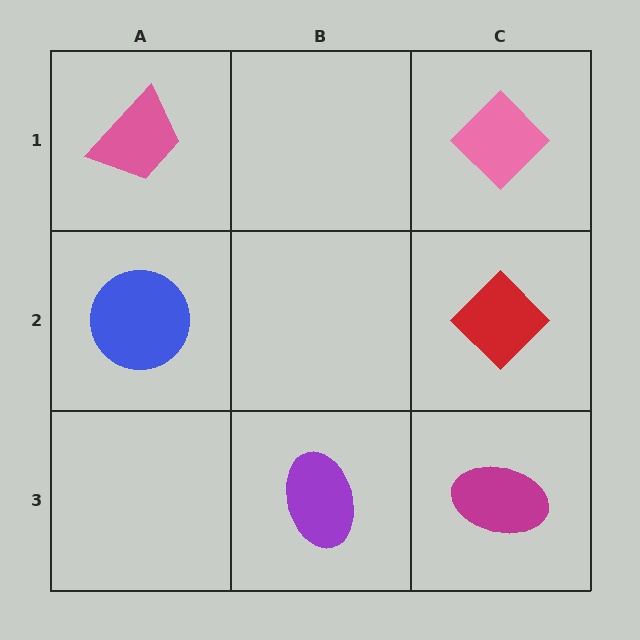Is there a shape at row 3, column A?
No, that cell is empty.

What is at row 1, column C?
A pink diamond.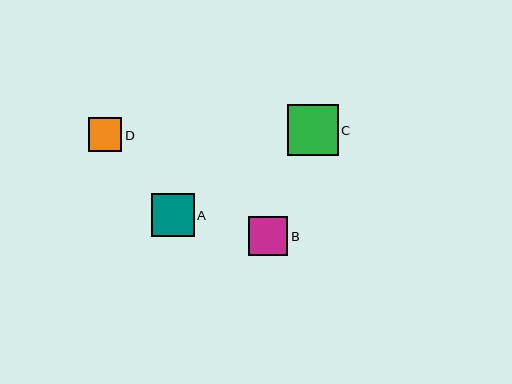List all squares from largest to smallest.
From largest to smallest: C, A, B, D.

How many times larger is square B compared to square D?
Square B is approximately 1.2 times the size of square D.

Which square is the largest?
Square C is the largest with a size of approximately 51 pixels.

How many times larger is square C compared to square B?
Square C is approximately 1.3 times the size of square B.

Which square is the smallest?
Square D is the smallest with a size of approximately 34 pixels.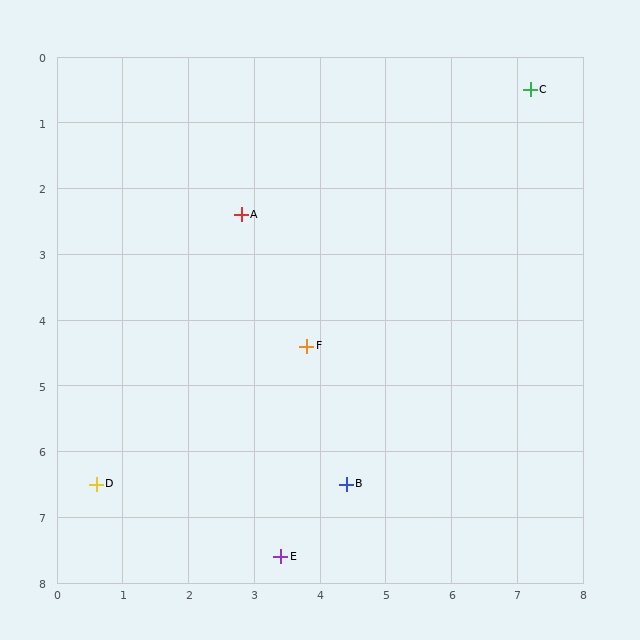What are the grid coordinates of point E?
Point E is at approximately (3.4, 7.6).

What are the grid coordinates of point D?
Point D is at approximately (0.6, 6.5).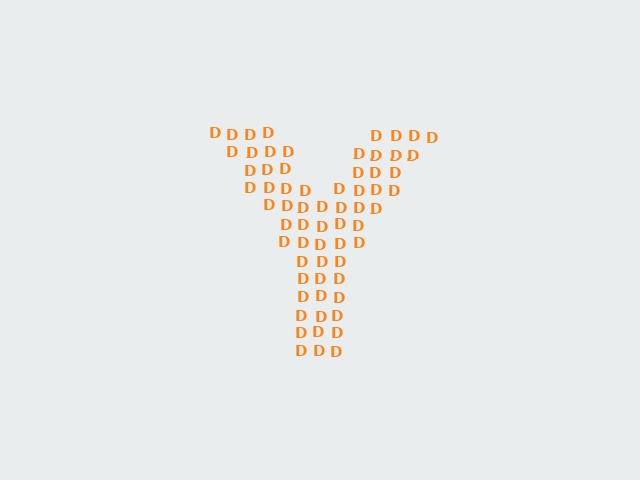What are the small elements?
The small elements are letter D's.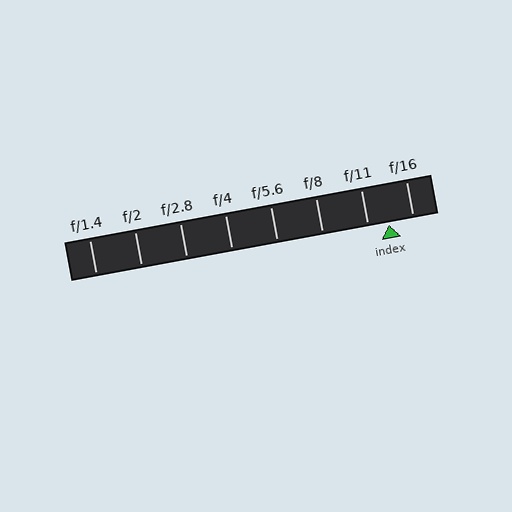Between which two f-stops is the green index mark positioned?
The index mark is between f/11 and f/16.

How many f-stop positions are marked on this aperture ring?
There are 8 f-stop positions marked.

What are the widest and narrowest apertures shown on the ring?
The widest aperture shown is f/1.4 and the narrowest is f/16.